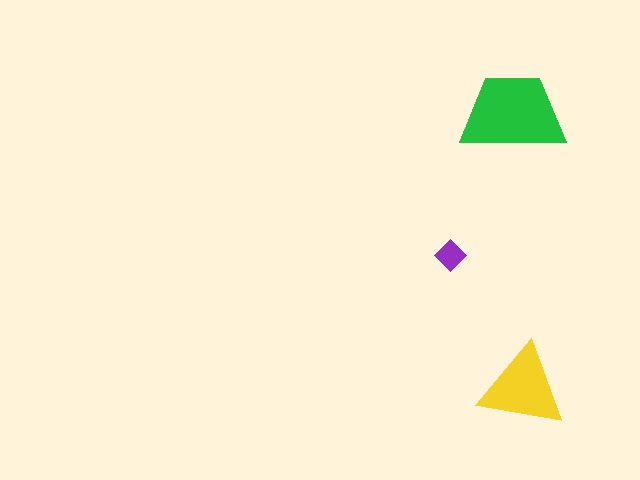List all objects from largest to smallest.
The green trapezoid, the yellow triangle, the purple diamond.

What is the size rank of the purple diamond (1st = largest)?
3rd.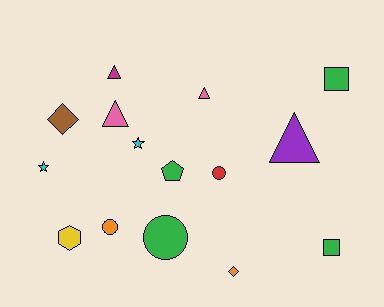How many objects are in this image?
There are 15 objects.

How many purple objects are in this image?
There is 1 purple object.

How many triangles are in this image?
There are 4 triangles.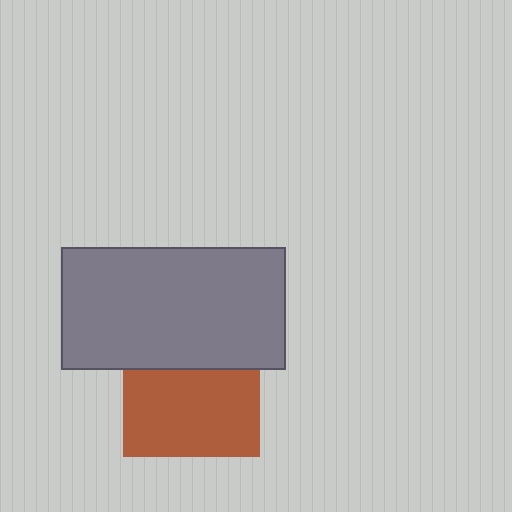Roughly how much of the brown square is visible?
About half of it is visible (roughly 64%).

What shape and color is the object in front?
The object in front is a gray rectangle.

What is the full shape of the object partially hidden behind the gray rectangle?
The partially hidden object is a brown square.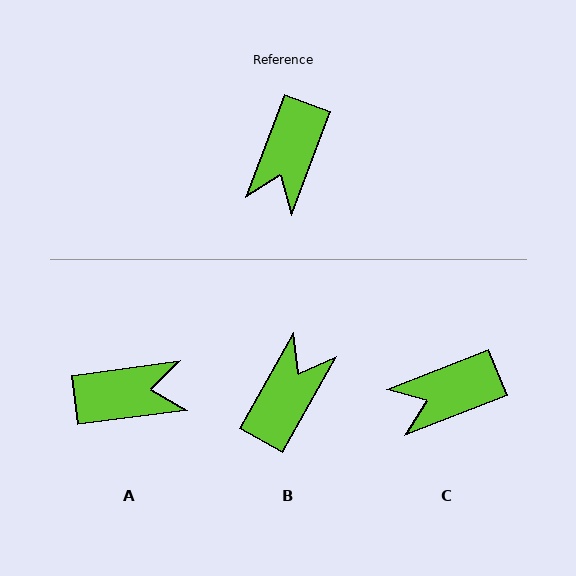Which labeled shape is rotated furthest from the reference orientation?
B, about 172 degrees away.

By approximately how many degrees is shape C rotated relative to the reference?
Approximately 48 degrees clockwise.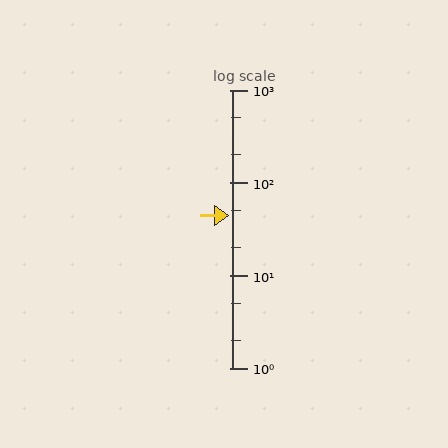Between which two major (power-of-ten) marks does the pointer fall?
The pointer is between 10 and 100.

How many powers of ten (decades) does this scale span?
The scale spans 3 decades, from 1 to 1000.